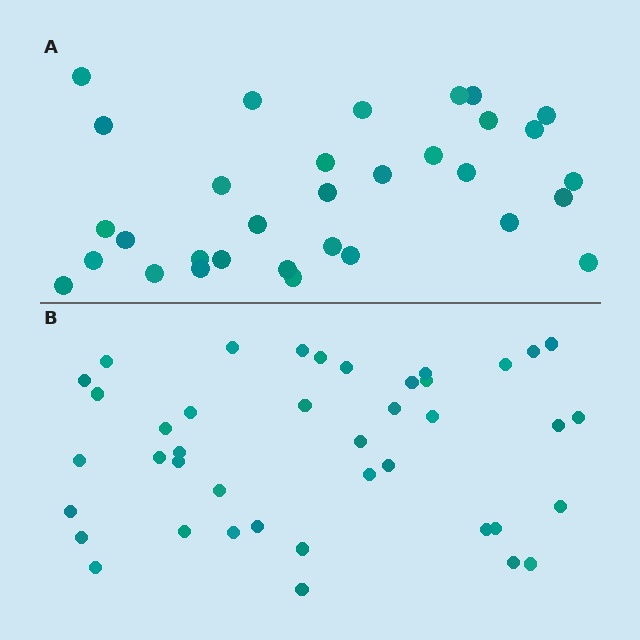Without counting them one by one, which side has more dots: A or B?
Region B (the bottom region) has more dots.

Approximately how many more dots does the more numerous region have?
Region B has roughly 8 or so more dots than region A.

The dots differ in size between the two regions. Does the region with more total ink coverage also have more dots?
No. Region A has more total ink coverage because its dots are larger, but region B actually contains more individual dots. Total area can be misleading — the number of items is what matters here.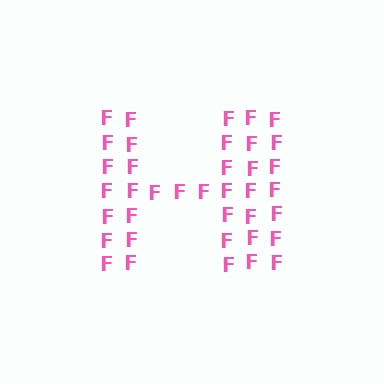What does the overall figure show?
The overall figure shows the letter H.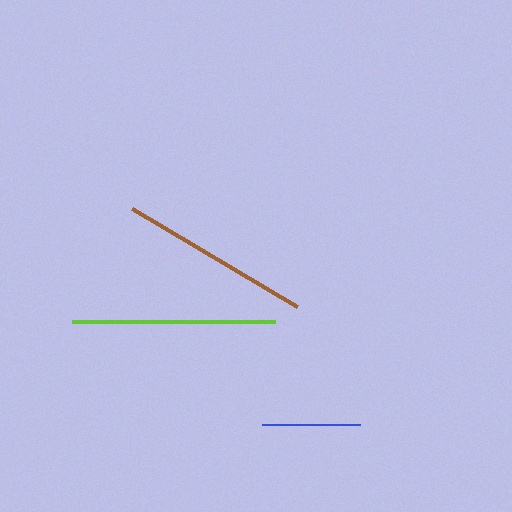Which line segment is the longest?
The lime line is the longest at approximately 203 pixels.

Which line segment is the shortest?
The blue line is the shortest at approximately 98 pixels.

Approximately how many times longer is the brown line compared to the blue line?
The brown line is approximately 2.0 times the length of the blue line.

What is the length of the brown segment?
The brown segment is approximately 191 pixels long.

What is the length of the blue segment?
The blue segment is approximately 98 pixels long.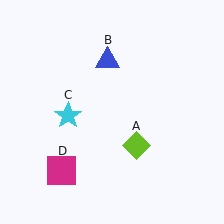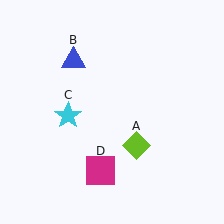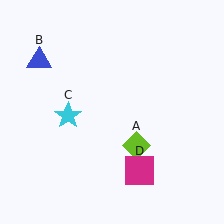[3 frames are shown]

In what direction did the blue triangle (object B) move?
The blue triangle (object B) moved left.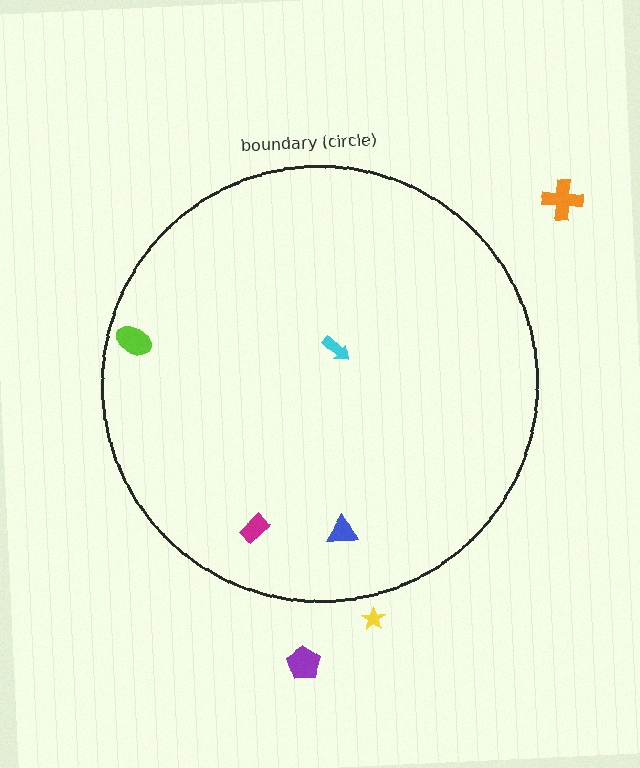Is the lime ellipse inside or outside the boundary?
Inside.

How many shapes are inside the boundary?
4 inside, 3 outside.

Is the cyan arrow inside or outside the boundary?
Inside.